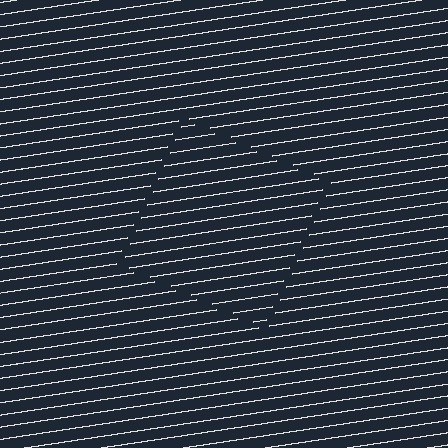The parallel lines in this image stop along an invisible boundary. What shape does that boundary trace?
An illusory square. The interior of the shape contains the same grating, shifted by half a period — the contour is defined by the phase discontinuity where line-ends from the inner and outer gratings abut.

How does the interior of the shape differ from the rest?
The interior of the shape contains the same grating, shifted by half a period — the contour is defined by the phase discontinuity where line-ends from the inner and outer gratings abut.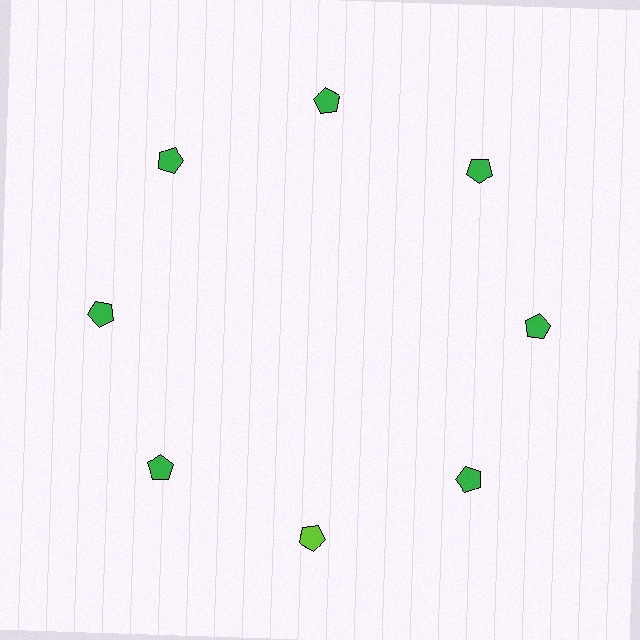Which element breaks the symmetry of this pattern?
The lime pentagon at roughly the 6 o'clock position breaks the symmetry. All other shapes are green pentagons.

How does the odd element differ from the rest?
It has a different color: lime instead of green.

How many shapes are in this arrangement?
There are 8 shapes arranged in a ring pattern.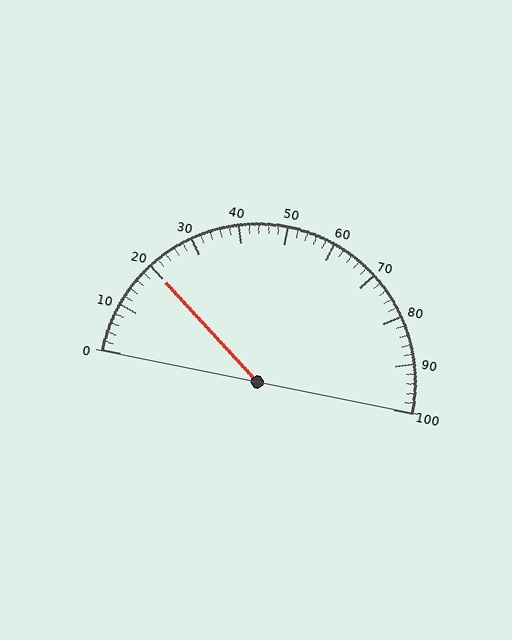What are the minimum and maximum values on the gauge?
The gauge ranges from 0 to 100.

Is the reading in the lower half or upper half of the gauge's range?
The reading is in the lower half of the range (0 to 100).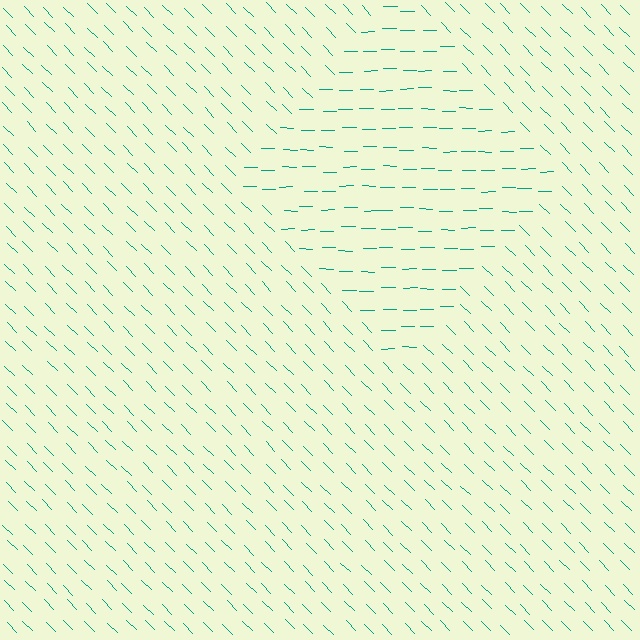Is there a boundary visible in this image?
Yes, there is a texture boundary formed by a change in line orientation.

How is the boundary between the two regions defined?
The boundary is defined purely by a change in line orientation (approximately 45 degrees difference). All lines are the same color and thickness.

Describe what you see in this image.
The image is filled with small teal line segments. A diamond region in the image has lines oriented differently from the surrounding lines, creating a visible texture boundary.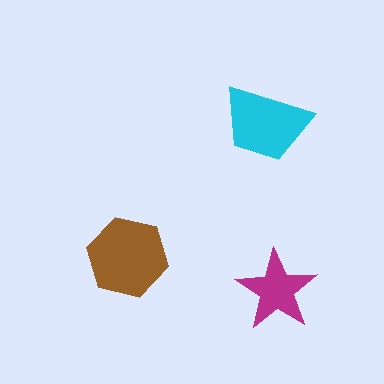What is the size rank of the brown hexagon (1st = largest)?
1st.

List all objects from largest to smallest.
The brown hexagon, the cyan trapezoid, the magenta star.